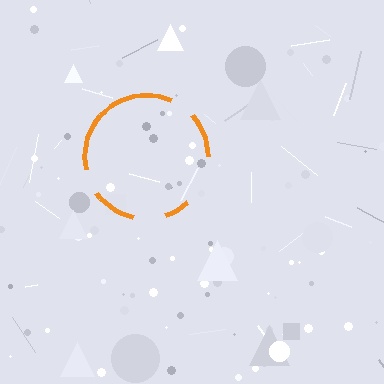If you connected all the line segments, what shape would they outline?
They would outline a circle.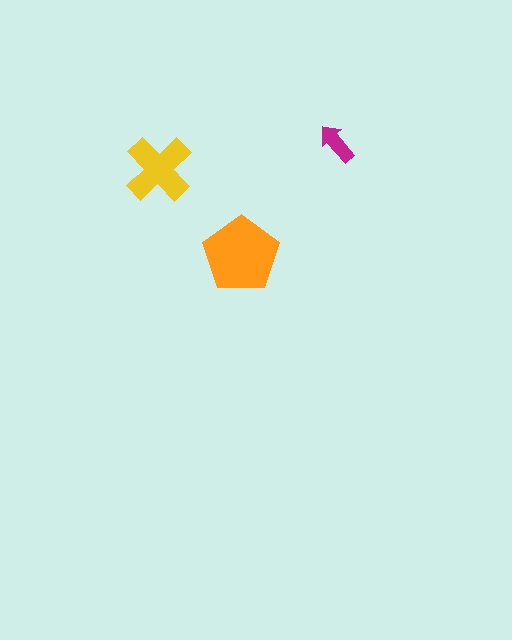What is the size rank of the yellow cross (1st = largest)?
2nd.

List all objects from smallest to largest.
The magenta arrow, the yellow cross, the orange pentagon.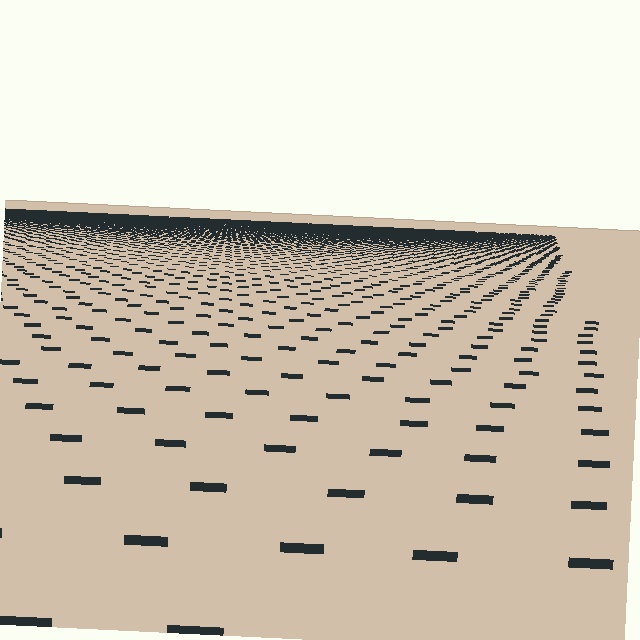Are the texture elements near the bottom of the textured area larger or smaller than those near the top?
Larger. Near the bottom, elements are closer to the viewer and appear at a bigger on-screen size.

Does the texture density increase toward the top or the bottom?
Density increases toward the top.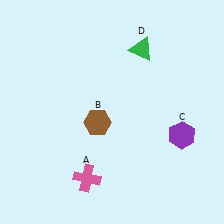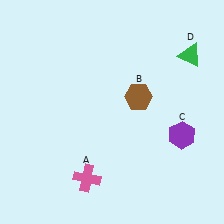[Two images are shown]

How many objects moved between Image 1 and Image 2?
2 objects moved between the two images.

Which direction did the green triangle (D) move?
The green triangle (D) moved right.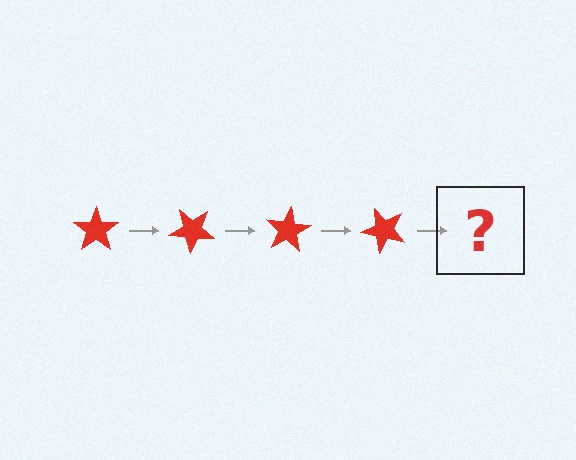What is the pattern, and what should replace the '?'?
The pattern is that the star rotates 40 degrees each step. The '?' should be a red star rotated 160 degrees.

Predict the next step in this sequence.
The next step is a red star rotated 160 degrees.